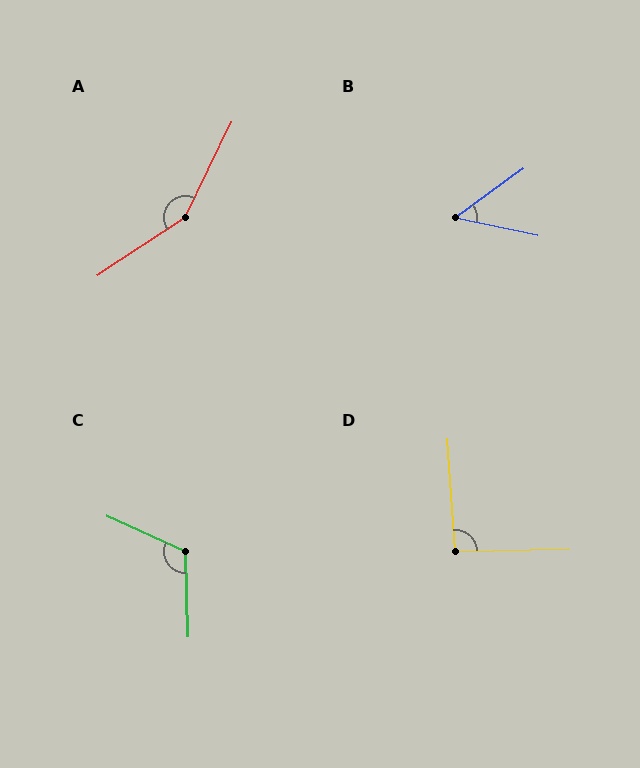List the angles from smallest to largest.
B (48°), D (93°), C (116°), A (149°).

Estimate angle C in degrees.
Approximately 116 degrees.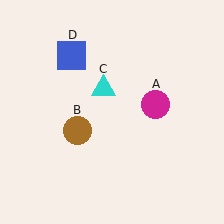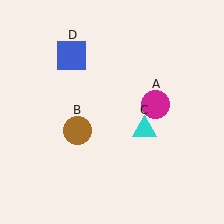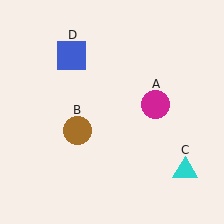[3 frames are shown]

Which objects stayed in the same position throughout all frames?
Magenta circle (object A) and brown circle (object B) and blue square (object D) remained stationary.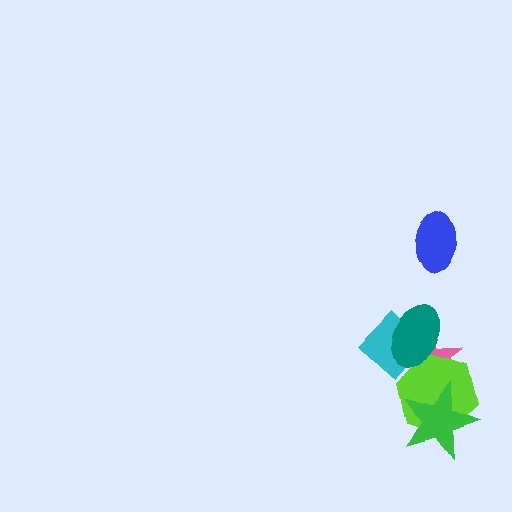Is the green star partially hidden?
No, no other shape covers it.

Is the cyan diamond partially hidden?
Yes, it is partially covered by another shape.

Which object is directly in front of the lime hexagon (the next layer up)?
The cyan diamond is directly in front of the lime hexagon.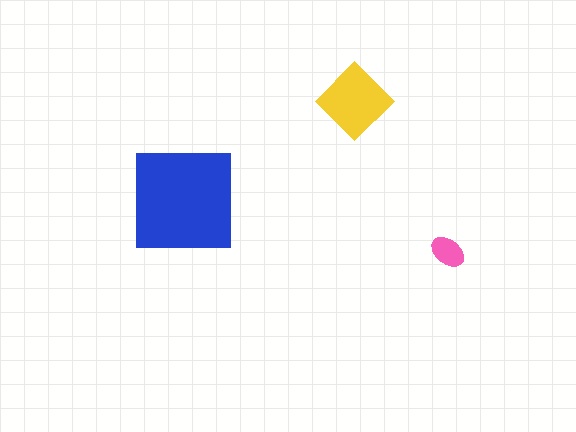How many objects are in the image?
There are 3 objects in the image.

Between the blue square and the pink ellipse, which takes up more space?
The blue square.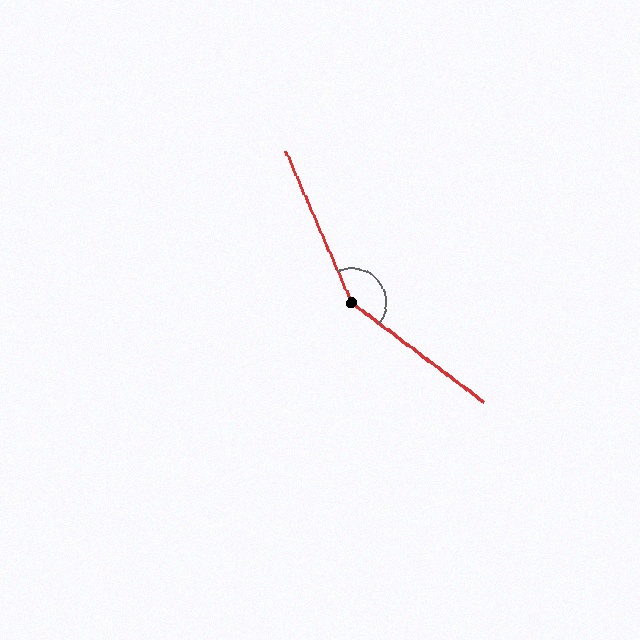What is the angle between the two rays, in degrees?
Approximately 150 degrees.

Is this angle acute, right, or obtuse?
It is obtuse.